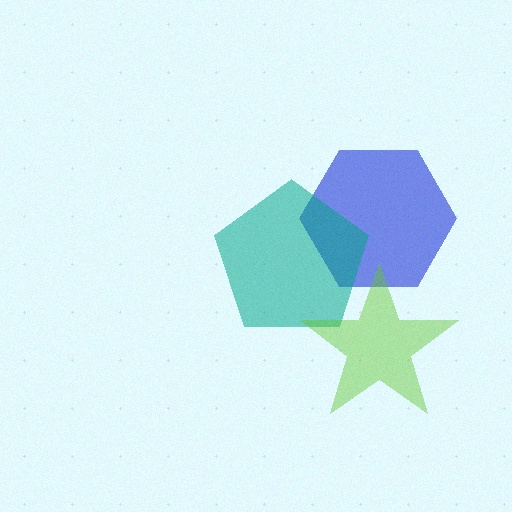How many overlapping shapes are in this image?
There are 3 overlapping shapes in the image.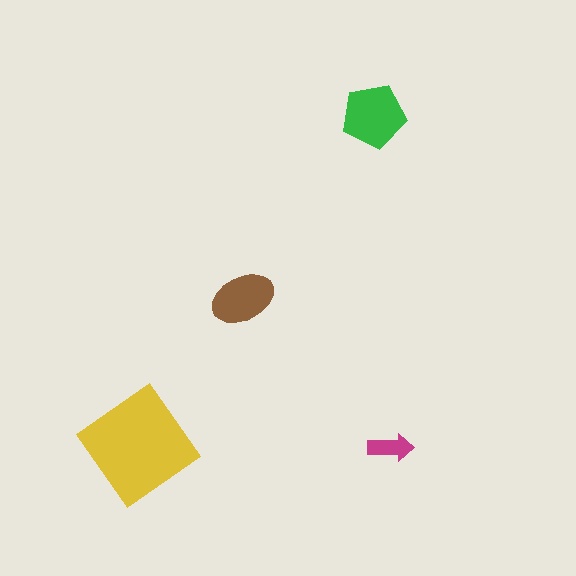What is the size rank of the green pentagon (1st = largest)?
2nd.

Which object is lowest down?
The magenta arrow is bottommost.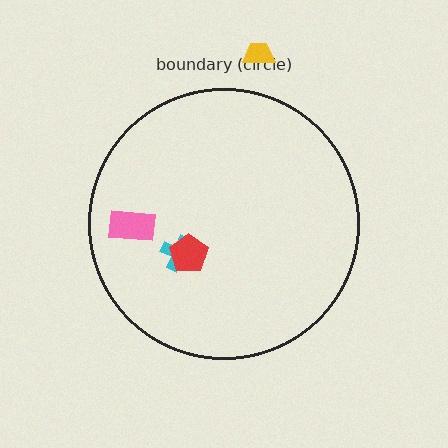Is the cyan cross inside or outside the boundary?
Inside.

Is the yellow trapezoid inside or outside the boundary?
Outside.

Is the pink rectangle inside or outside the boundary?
Inside.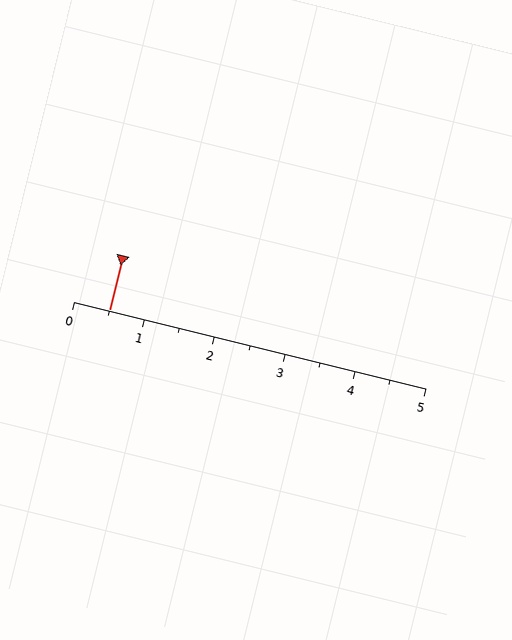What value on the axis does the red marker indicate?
The marker indicates approximately 0.5.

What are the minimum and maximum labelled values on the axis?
The axis runs from 0 to 5.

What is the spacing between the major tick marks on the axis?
The major ticks are spaced 1 apart.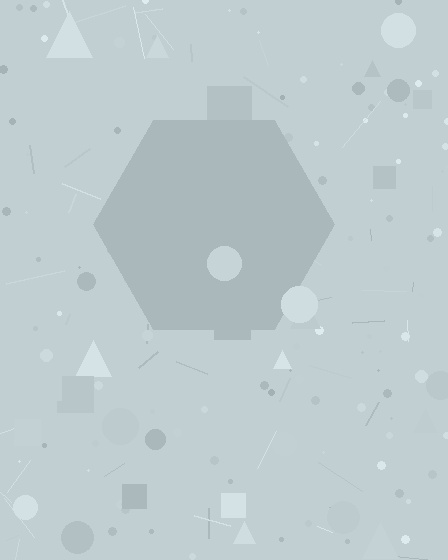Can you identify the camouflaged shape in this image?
The camouflaged shape is a hexagon.